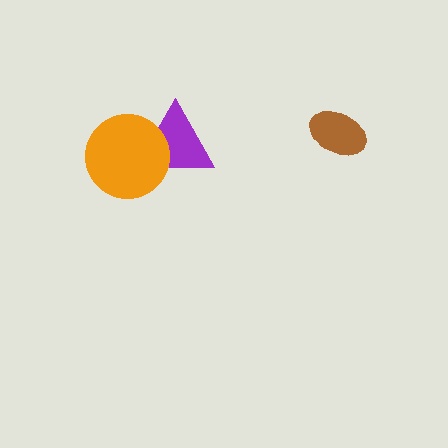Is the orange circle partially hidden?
No, no other shape covers it.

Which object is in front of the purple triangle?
The orange circle is in front of the purple triangle.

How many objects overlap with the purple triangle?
1 object overlaps with the purple triangle.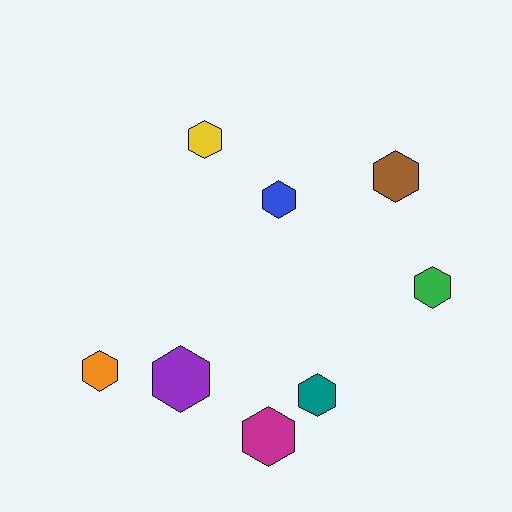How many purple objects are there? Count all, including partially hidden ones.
There is 1 purple object.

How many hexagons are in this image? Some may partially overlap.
There are 8 hexagons.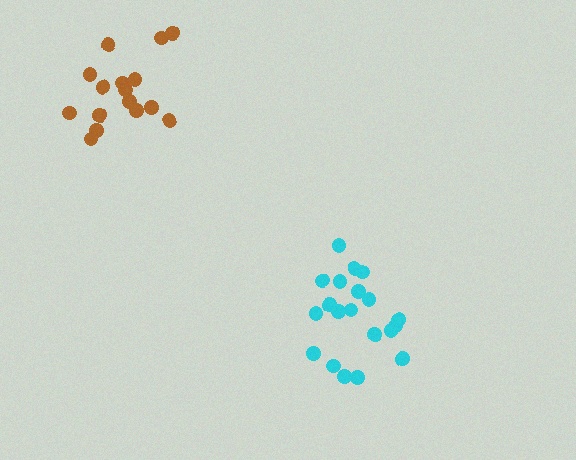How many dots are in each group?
Group 1: 16 dots, Group 2: 20 dots (36 total).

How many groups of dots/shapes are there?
There are 2 groups.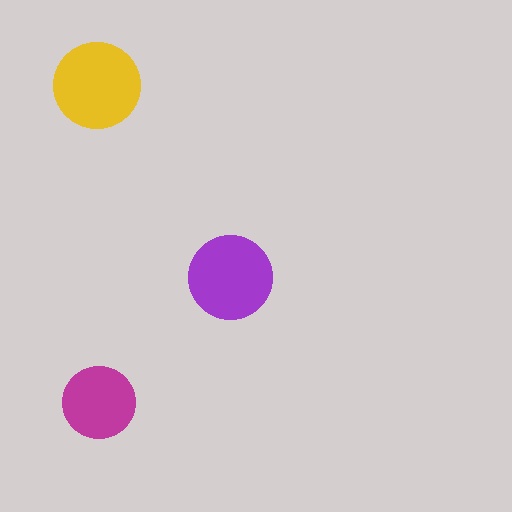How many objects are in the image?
There are 3 objects in the image.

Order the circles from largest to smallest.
the yellow one, the purple one, the magenta one.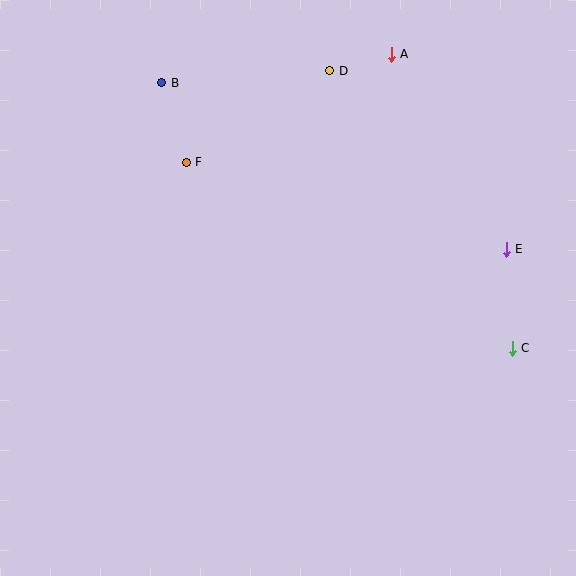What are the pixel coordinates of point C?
Point C is at (512, 348).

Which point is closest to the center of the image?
Point F at (186, 162) is closest to the center.